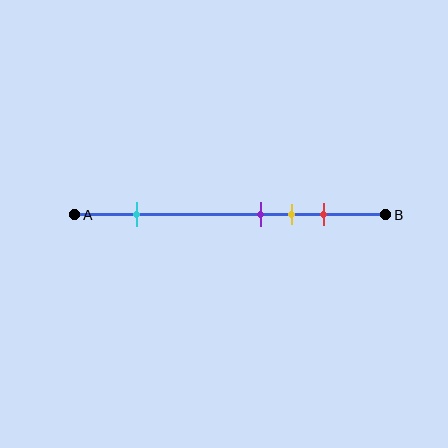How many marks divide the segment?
There are 4 marks dividing the segment.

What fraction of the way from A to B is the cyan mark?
The cyan mark is approximately 20% (0.2) of the way from A to B.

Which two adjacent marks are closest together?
The purple and yellow marks are the closest adjacent pair.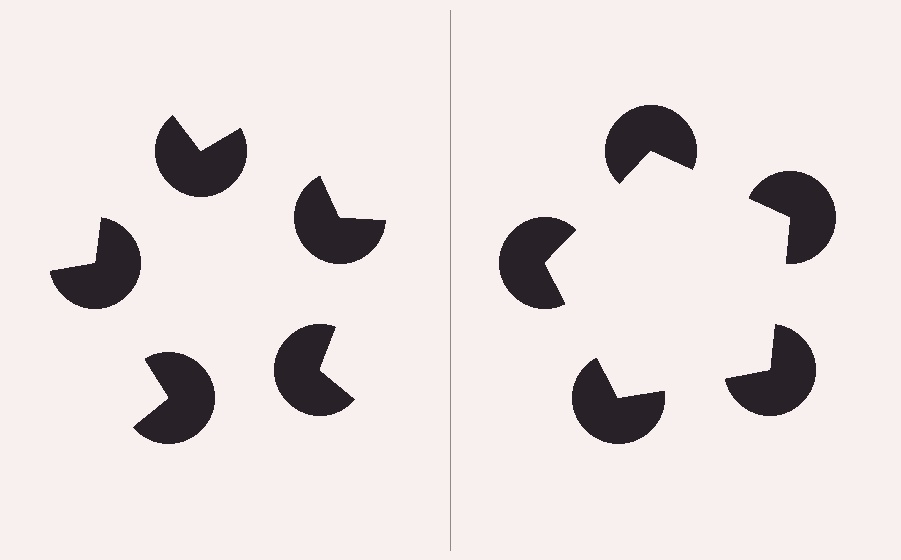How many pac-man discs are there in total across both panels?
10 — 5 on each side.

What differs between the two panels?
The pac-man discs are positioned identically on both sides; only the wedge orientations differ. On the right they align to a pentagon; on the left they are misaligned.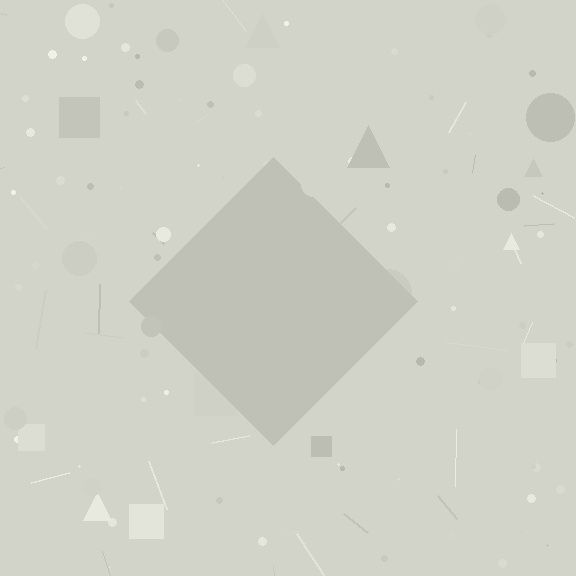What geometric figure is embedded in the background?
A diamond is embedded in the background.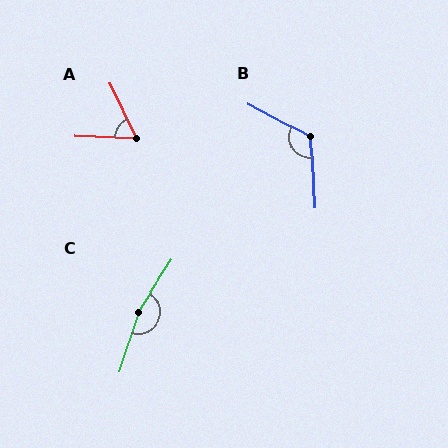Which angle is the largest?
C, at approximately 165 degrees.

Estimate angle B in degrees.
Approximately 121 degrees.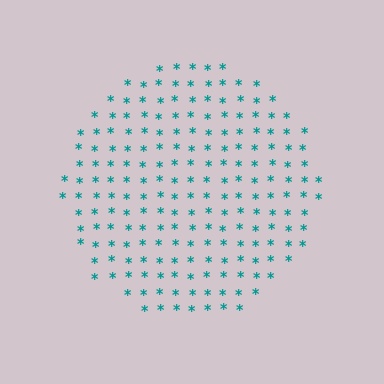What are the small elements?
The small elements are asterisks.